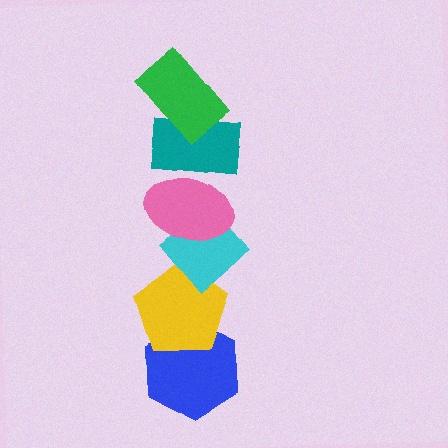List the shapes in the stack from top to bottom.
From top to bottom: the green rectangle, the teal rectangle, the pink ellipse, the cyan diamond, the yellow pentagon, the blue hexagon.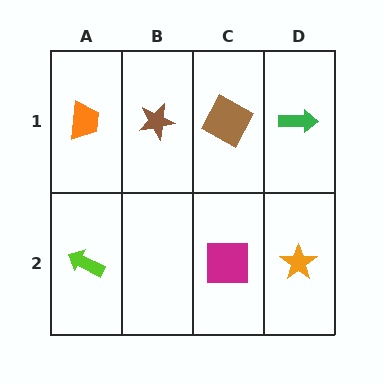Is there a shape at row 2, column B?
No, that cell is empty.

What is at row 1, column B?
A brown star.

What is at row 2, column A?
A lime arrow.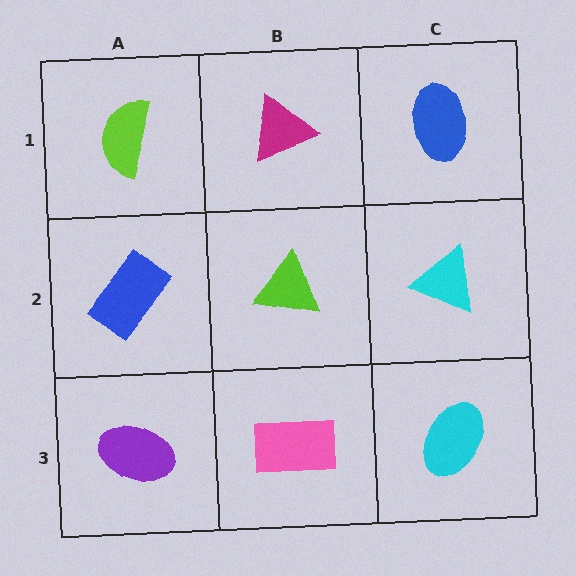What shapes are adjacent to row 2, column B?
A magenta triangle (row 1, column B), a pink rectangle (row 3, column B), a blue rectangle (row 2, column A), a cyan triangle (row 2, column C).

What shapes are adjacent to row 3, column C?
A cyan triangle (row 2, column C), a pink rectangle (row 3, column B).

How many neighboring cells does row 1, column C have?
2.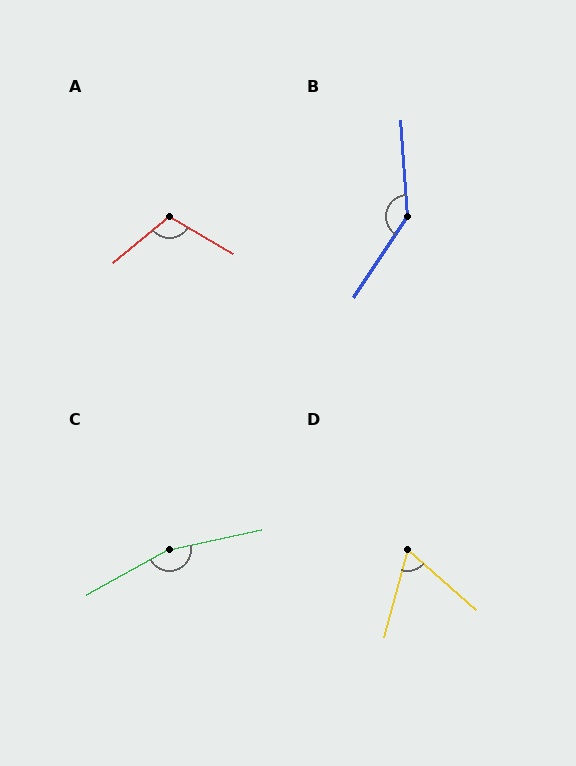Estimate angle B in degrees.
Approximately 143 degrees.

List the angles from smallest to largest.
D (64°), A (110°), B (143°), C (163°).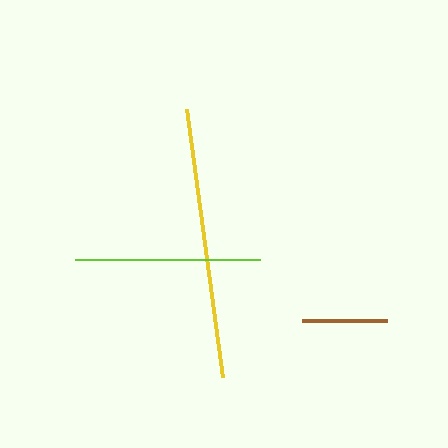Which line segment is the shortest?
The brown line is the shortest at approximately 85 pixels.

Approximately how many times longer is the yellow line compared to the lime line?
The yellow line is approximately 1.5 times the length of the lime line.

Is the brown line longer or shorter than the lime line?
The lime line is longer than the brown line.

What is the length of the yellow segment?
The yellow segment is approximately 270 pixels long.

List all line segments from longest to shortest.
From longest to shortest: yellow, lime, brown.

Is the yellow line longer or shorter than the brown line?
The yellow line is longer than the brown line.